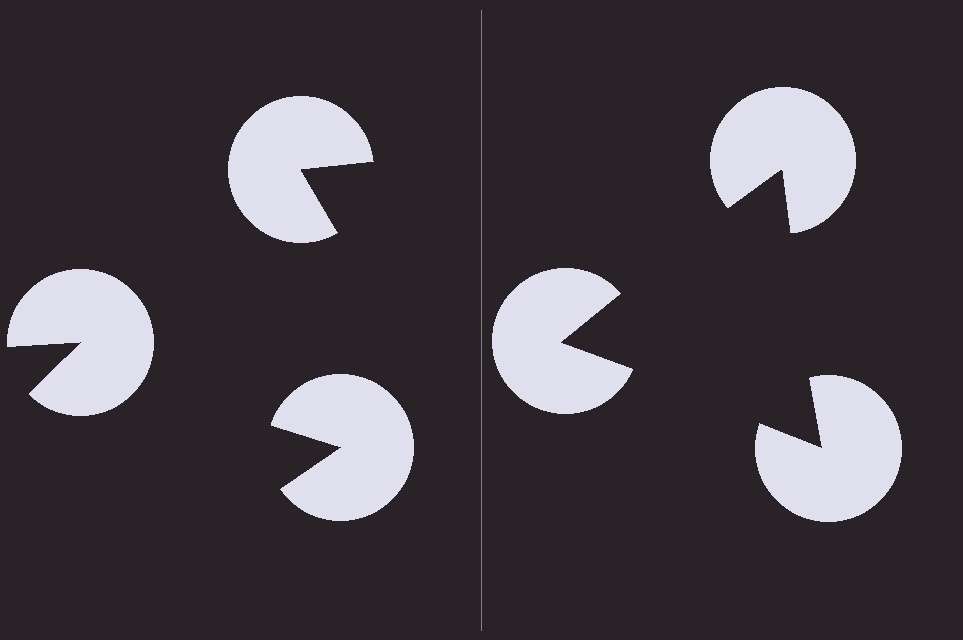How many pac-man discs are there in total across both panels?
6 — 3 on each side.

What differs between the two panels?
The pac-man discs are positioned identically on both sides; only the wedge orientations differ. On the right they align to a triangle; on the left they are misaligned.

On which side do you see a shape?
An illusory triangle appears on the right side. On the left side the wedge cuts are rotated, so no coherent shape forms.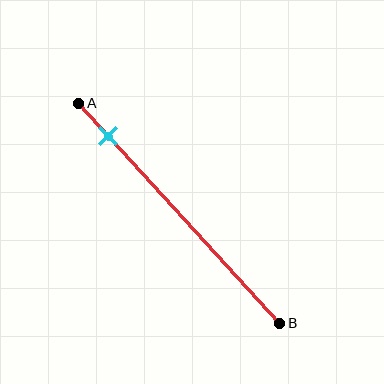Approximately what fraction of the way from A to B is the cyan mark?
The cyan mark is approximately 15% of the way from A to B.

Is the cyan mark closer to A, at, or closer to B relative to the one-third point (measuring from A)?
The cyan mark is closer to point A than the one-third point of segment AB.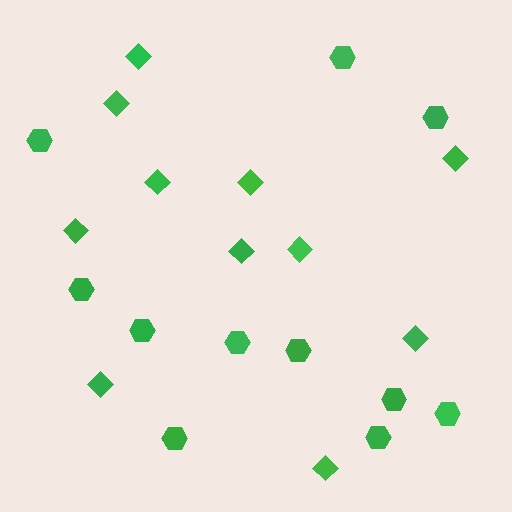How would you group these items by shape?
There are 2 groups: one group of hexagons (11) and one group of diamonds (11).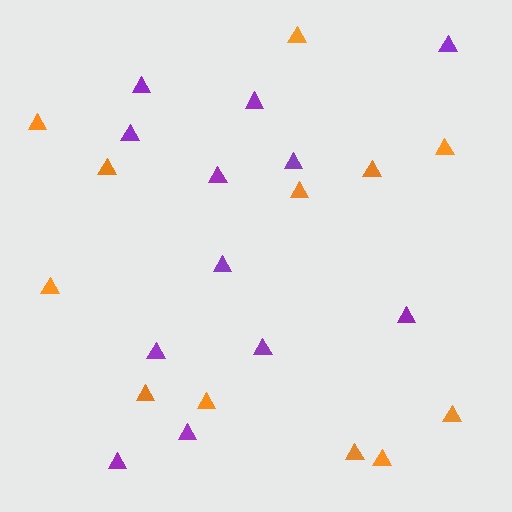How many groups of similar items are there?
There are 2 groups: one group of purple triangles (12) and one group of orange triangles (12).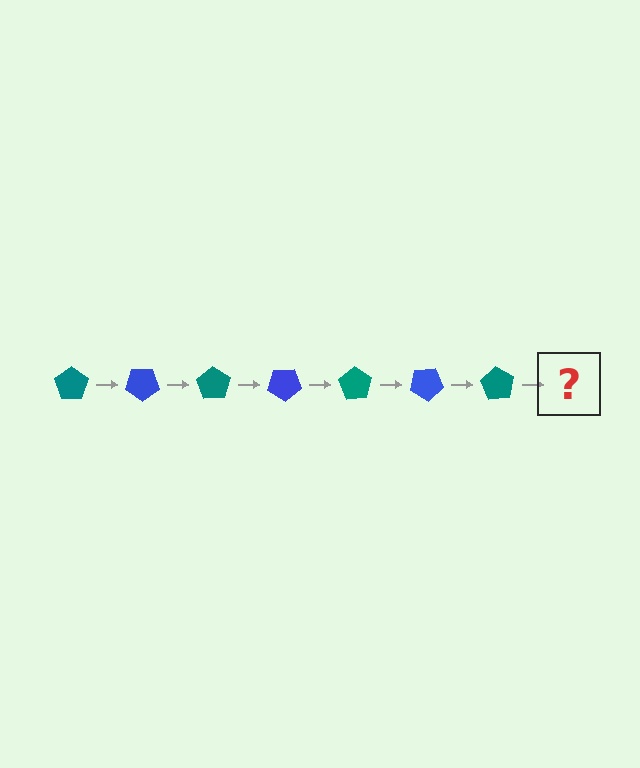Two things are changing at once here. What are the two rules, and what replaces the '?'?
The two rules are that it rotates 35 degrees each step and the color cycles through teal and blue. The '?' should be a blue pentagon, rotated 245 degrees from the start.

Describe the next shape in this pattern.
It should be a blue pentagon, rotated 245 degrees from the start.